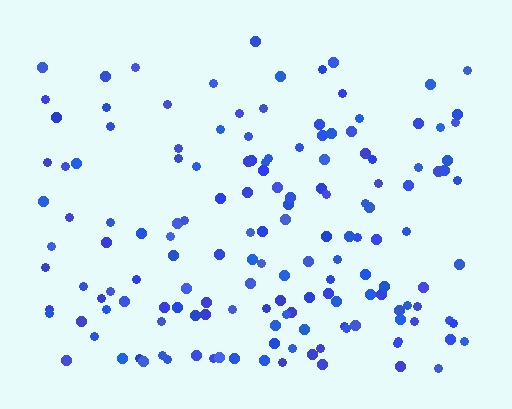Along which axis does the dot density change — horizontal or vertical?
Vertical.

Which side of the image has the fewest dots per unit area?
The top.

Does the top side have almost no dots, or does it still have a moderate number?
Still a moderate number, just noticeably fewer than the bottom.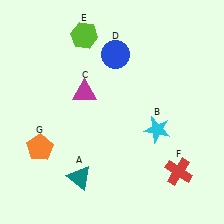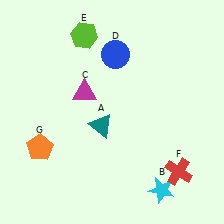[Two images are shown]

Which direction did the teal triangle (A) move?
The teal triangle (A) moved up.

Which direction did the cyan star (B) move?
The cyan star (B) moved down.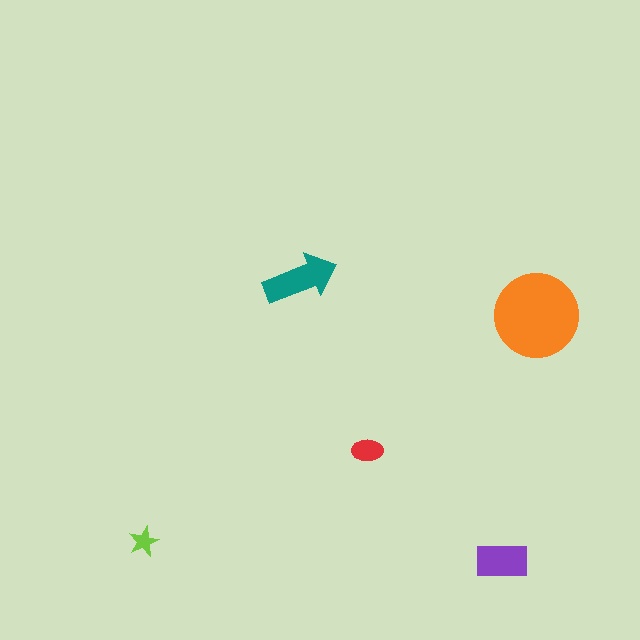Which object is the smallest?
The lime star.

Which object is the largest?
The orange circle.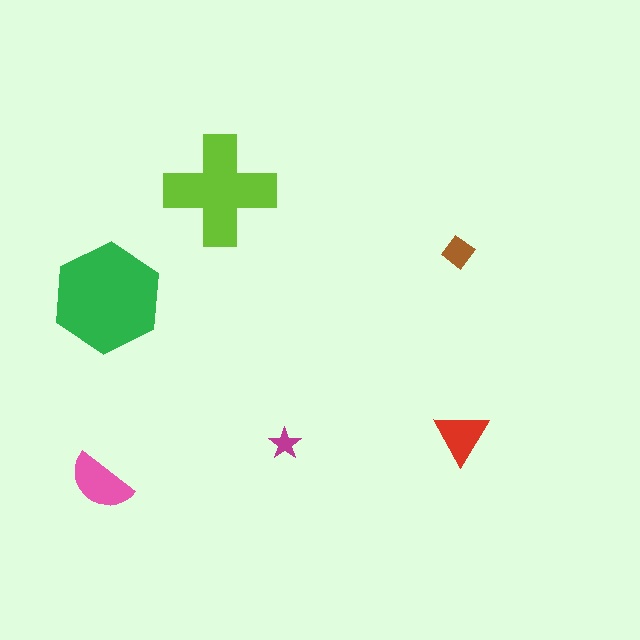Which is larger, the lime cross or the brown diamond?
The lime cross.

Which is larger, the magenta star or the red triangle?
The red triangle.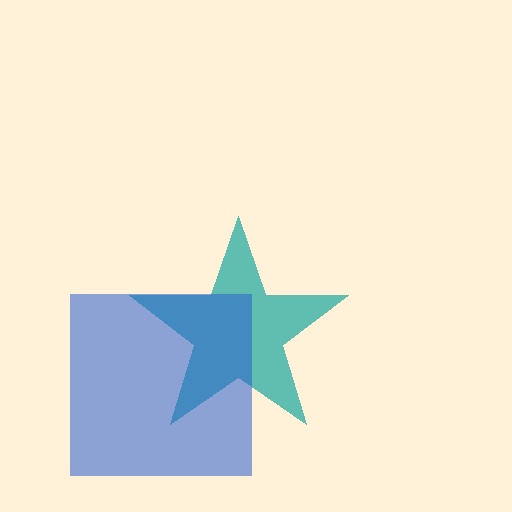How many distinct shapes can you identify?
There are 2 distinct shapes: a teal star, a blue square.